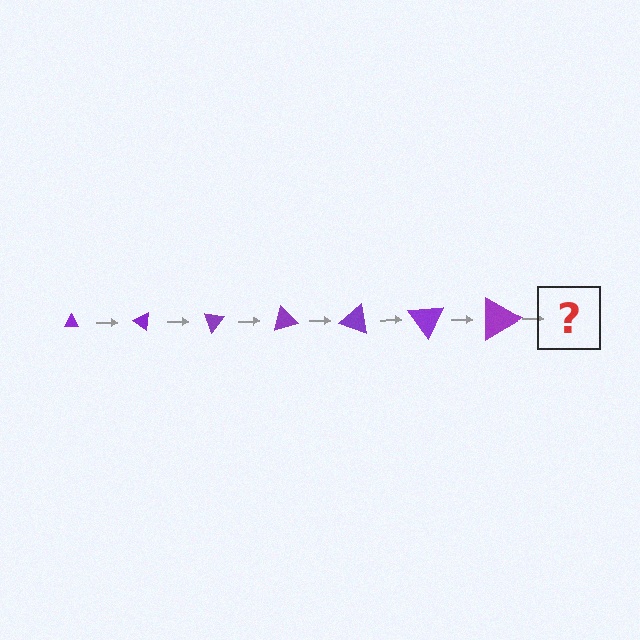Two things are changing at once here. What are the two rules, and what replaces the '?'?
The two rules are that the triangle grows larger each step and it rotates 35 degrees each step. The '?' should be a triangle, larger than the previous one and rotated 245 degrees from the start.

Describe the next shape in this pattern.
It should be a triangle, larger than the previous one and rotated 245 degrees from the start.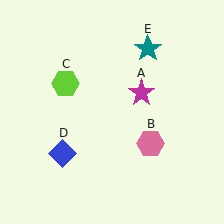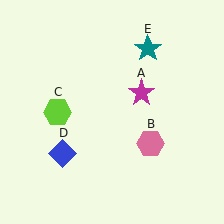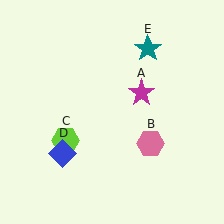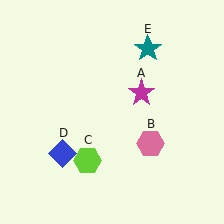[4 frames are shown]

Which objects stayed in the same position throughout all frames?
Magenta star (object A) and pink hexagon (object B) and blue diamond (object D) and teal star (object E) remained stationary.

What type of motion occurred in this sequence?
The lime hexagon (object C) rotated counterclockwise around the center of the scene.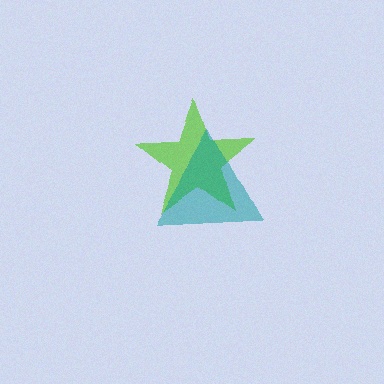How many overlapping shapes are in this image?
There are 2 overlapping shapes in the image.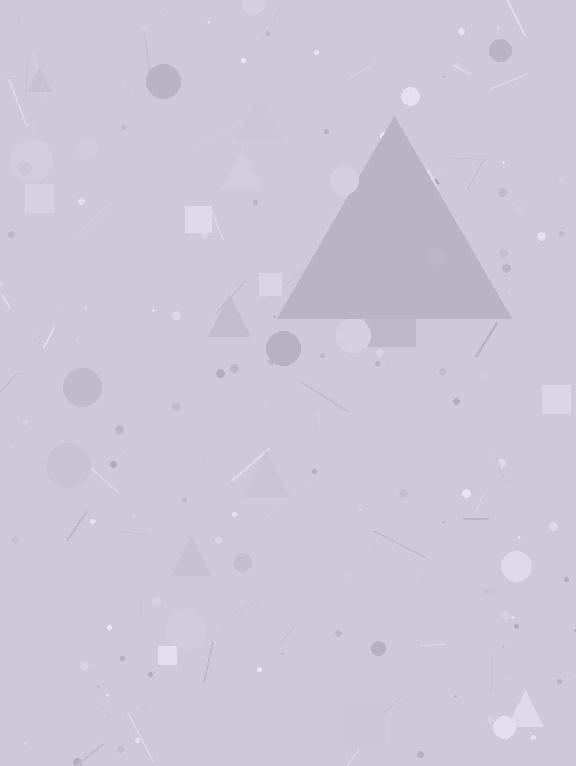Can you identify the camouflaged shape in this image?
The camouflaged shape is a triangle.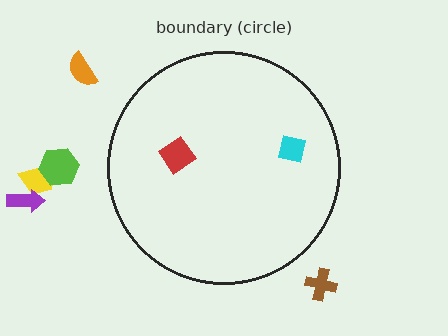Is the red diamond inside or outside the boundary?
Inside.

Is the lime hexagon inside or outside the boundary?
Outside.